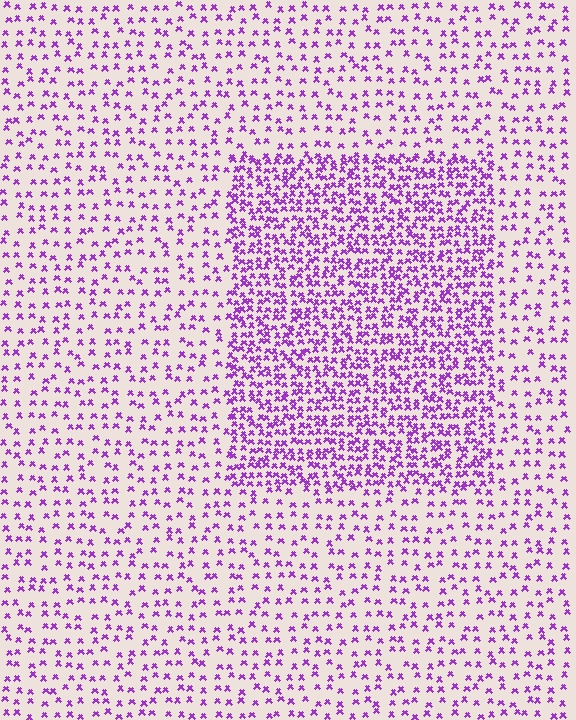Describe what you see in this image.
The image contains small purple elements arranged at two different densities. A rectangle-shaped region is visible where the elements are more densely packed than the surrounding area.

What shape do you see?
I see a rectangle.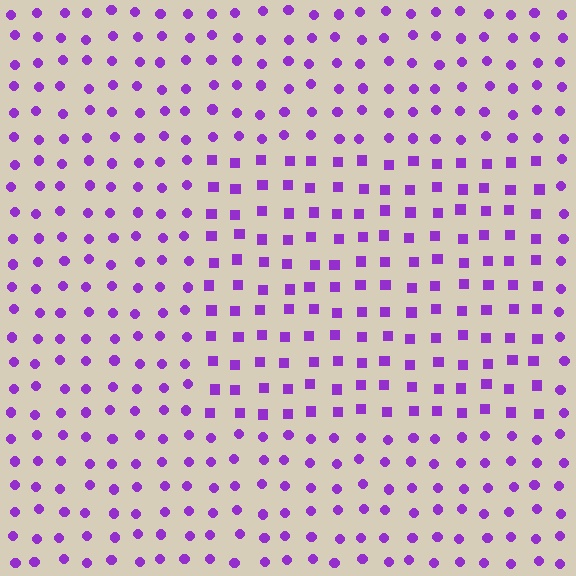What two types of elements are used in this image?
The image uses squares inside the rectangle region and circles outside it.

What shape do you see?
I see a rectangle.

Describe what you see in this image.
The image is filled with small purple elements arranged in a uniform grid. A rectangle-shaped region contains squares, while the surrounding area contains circles. The boundary is defined purely by the change in element shape.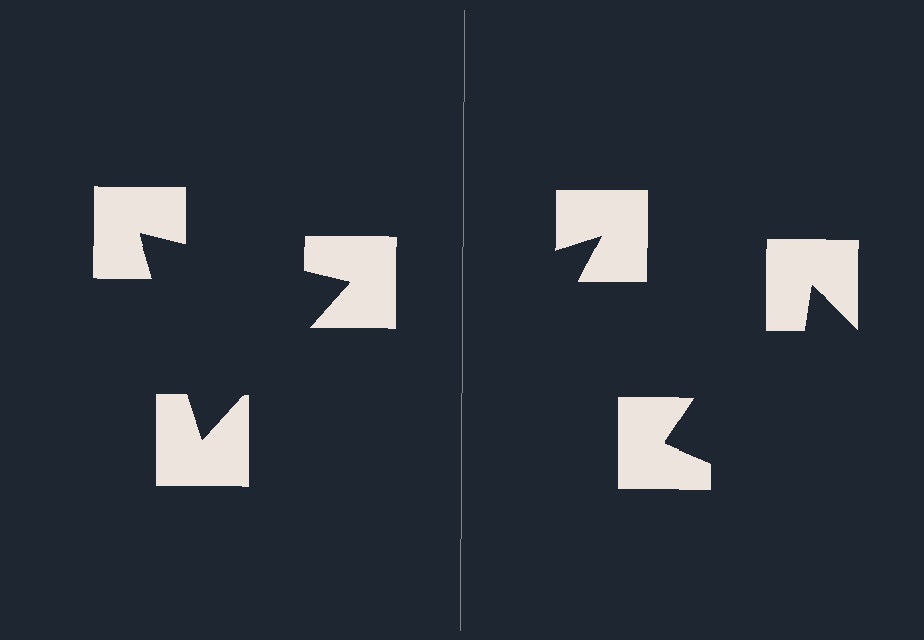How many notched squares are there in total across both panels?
6 — 3 on each side.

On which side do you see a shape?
An illusory triangle appears on the left side. On the right side the wedge cuts are rotated, so no coherent shape forms.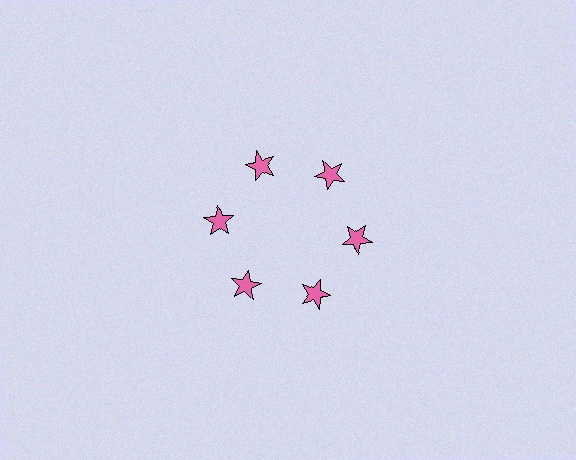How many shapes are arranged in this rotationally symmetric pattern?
There are 6 shapes, arranged in 6 groups of 1.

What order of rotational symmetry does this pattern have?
This pattern has 6-fold rotational symmetry.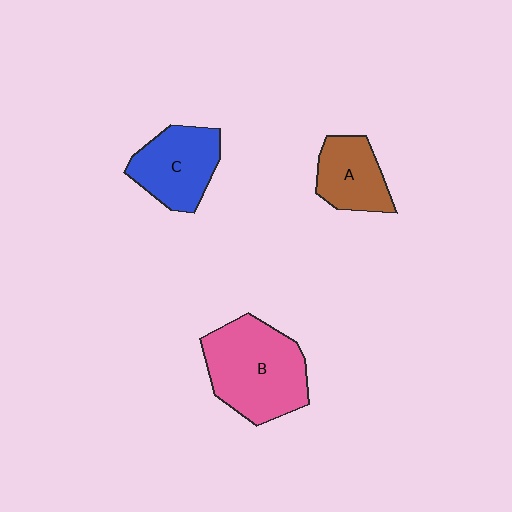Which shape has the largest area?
Shape B (pink).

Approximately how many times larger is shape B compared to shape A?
Approximately 1.8 times.